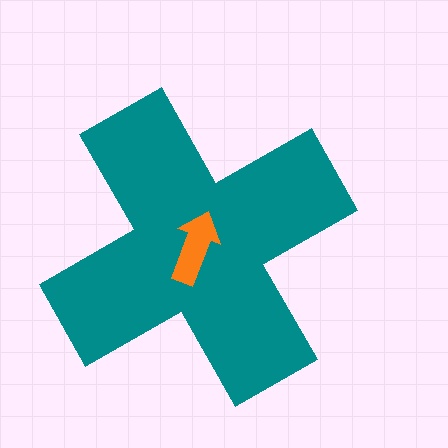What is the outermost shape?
The teal cross.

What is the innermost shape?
The orange arrow.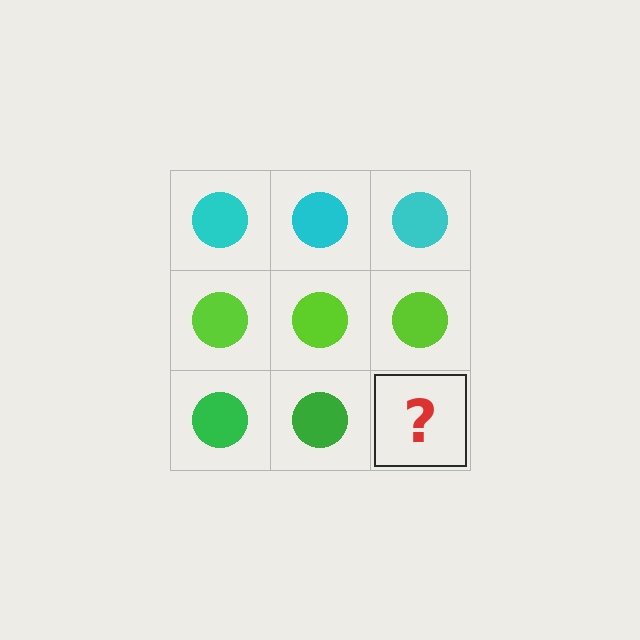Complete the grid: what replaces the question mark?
The question mark should be replaced with a green circle.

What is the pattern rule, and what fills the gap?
The rule is that each row has a consistent color. The gap should be filled with a green circle.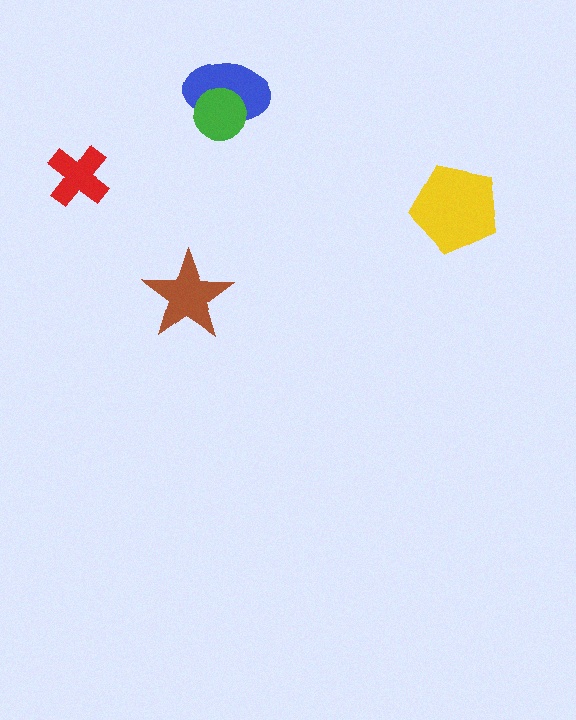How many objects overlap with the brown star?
0 objects overlap with the brown star.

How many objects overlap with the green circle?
1 object overlaps with the green circle.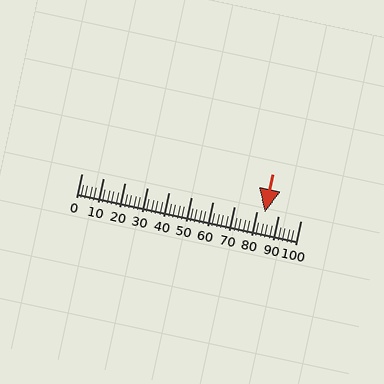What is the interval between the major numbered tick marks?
The major tick marks are spaced 10 units apart.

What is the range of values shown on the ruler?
The ruler shows values from 0 to 100.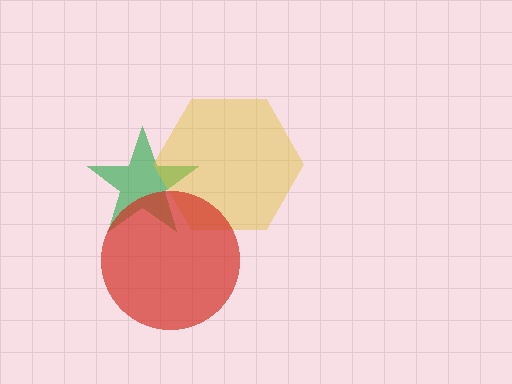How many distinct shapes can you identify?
There are 3 distinct shapes: a green star, a yellow hexagon, a red circle.